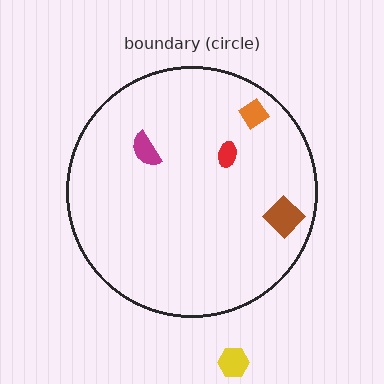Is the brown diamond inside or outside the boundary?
Inside.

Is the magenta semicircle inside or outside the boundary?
Inside.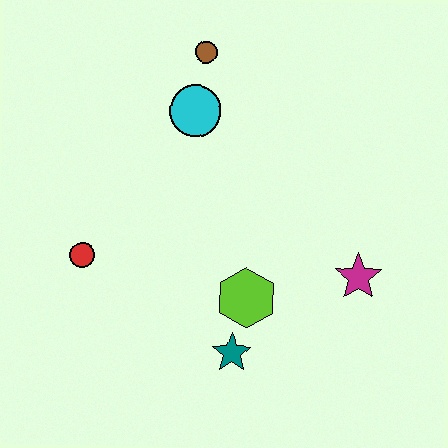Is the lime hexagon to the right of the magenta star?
No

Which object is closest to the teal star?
The lime hexagon is closest to the teal star.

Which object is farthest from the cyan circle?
The teal star is farthest from the cyan circle.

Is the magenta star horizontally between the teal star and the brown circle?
No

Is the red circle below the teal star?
No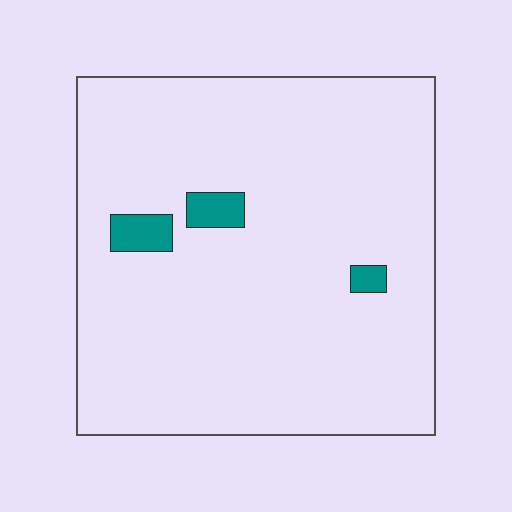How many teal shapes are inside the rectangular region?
3.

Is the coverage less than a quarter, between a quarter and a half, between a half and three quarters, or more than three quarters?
Less than a quarter.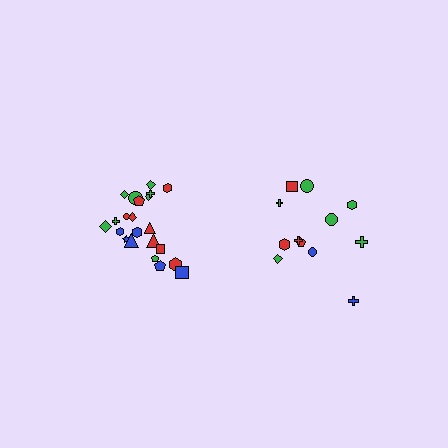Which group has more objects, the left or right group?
The left group.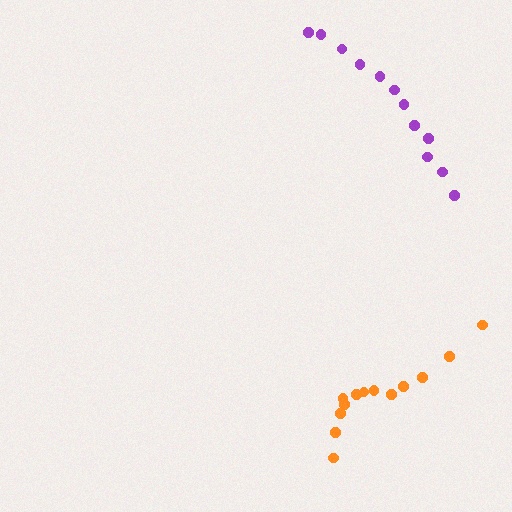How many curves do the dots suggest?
There are 2 distinct paths.